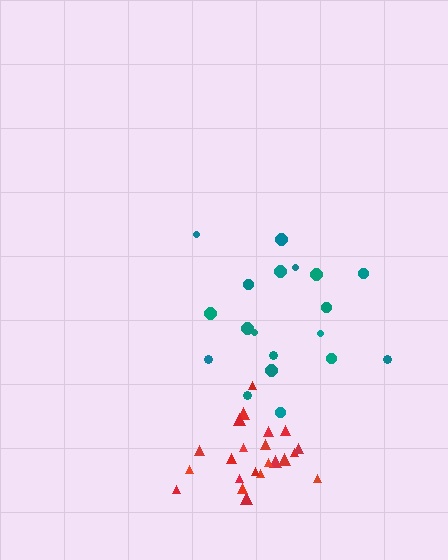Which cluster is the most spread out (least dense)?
Teal.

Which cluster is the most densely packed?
Red.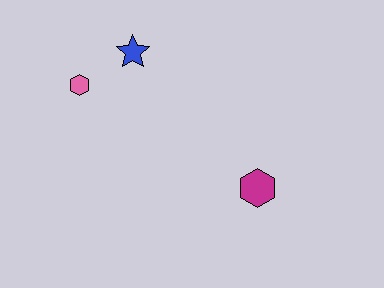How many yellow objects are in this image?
There are no yellow objects.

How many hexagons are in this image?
There are 2 hexagons.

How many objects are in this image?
There are 3 objects.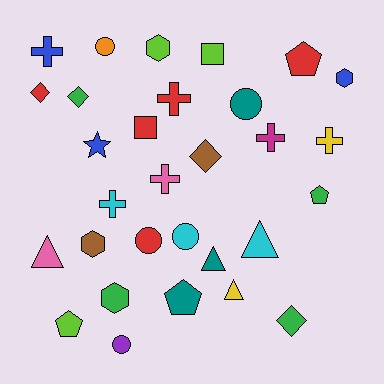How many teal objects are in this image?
There are 3 teal objects.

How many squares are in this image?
There are 2 squares.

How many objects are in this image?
There are 30 objects.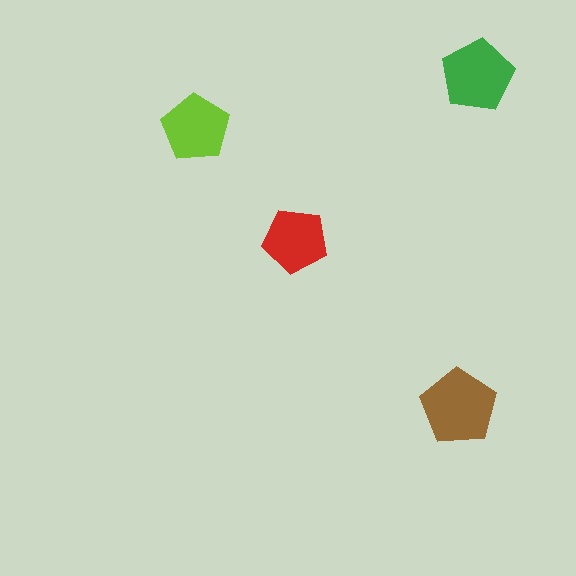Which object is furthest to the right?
The green pentagon is rightmost.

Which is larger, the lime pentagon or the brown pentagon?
The brown one.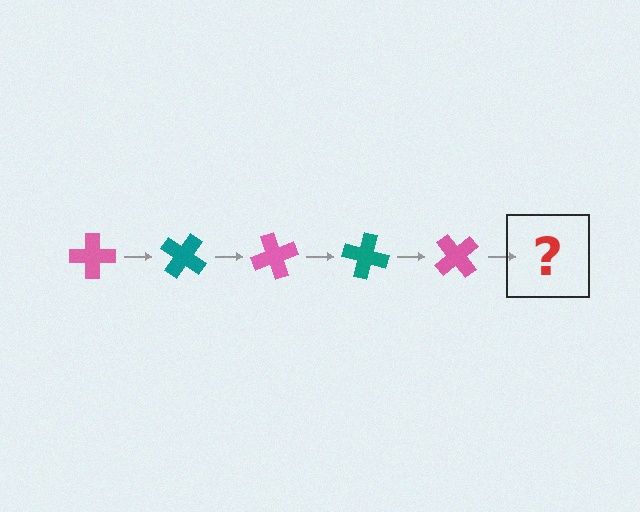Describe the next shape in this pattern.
It should be a teal cross, rotated 175 degrees from the start.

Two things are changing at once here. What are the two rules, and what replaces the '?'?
The two rules are that it rotates 35 degrees each step and the color cycles through pink and teal. The '?' should be a teal cross, rotated 175 degrees from the start.